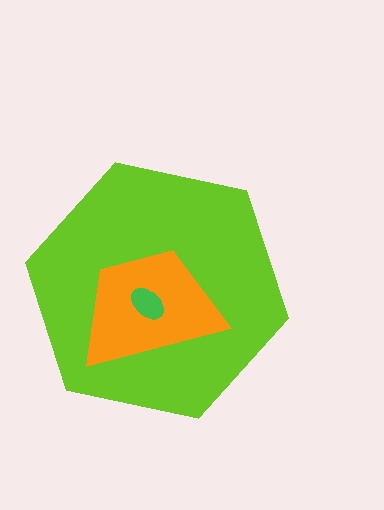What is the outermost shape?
The lime hexagon.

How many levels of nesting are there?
3.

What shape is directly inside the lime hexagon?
The orange trapezoid.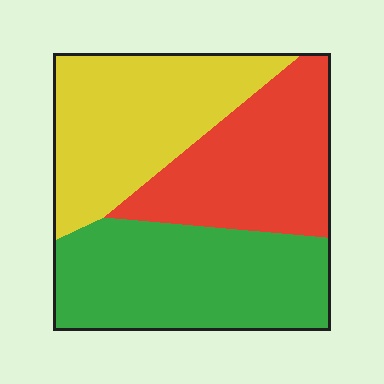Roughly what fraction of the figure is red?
Red covers 30% of the figure.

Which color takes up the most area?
Green, at roughly 35%.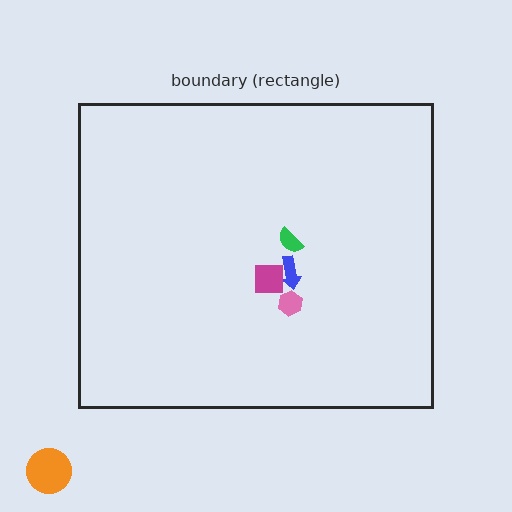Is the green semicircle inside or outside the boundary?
Inside.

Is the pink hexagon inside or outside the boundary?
Inside.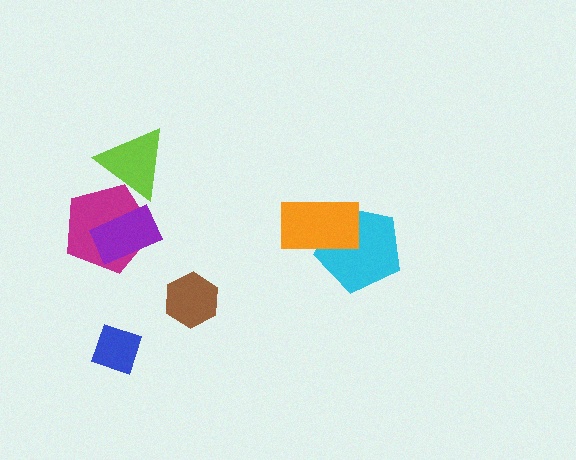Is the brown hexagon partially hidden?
No, no other shape covers it.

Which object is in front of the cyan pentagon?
The orange rectangle is in front of the cyan pentagon.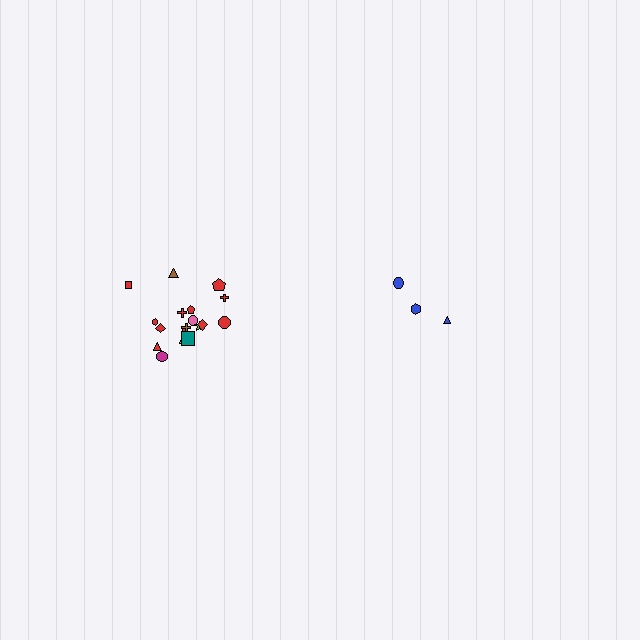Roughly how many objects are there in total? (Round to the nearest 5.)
Roughly 20 objects in total.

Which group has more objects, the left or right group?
The left group.